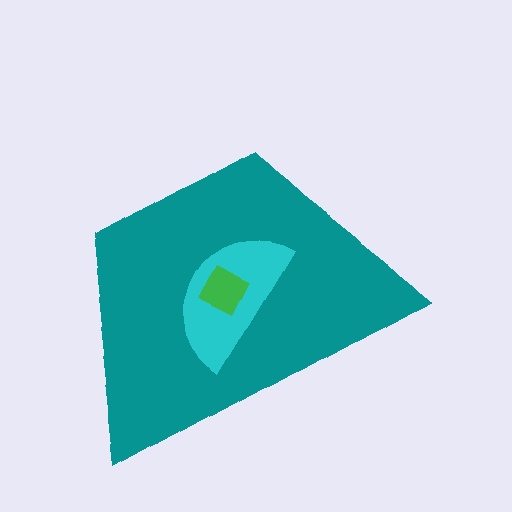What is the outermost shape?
The teal trapezoid.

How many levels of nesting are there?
3.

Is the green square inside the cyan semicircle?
Yes.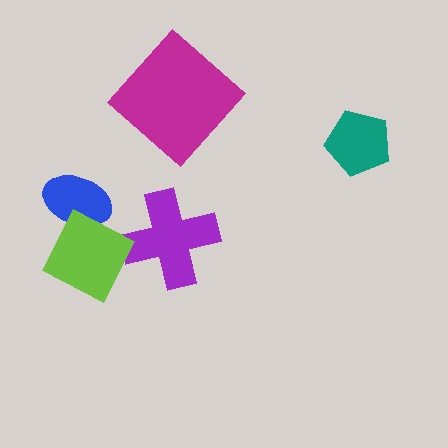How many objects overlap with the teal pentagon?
0 objects overlap with the teal pentagon.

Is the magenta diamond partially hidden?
No, no other shape covers it.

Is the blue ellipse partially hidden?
Yes, it is partially covered by another shape.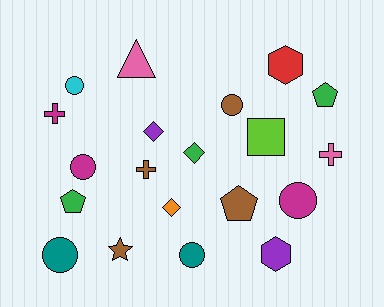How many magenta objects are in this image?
There are 3 magenta objects.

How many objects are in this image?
There are 20 objects.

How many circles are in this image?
There are 6 circles.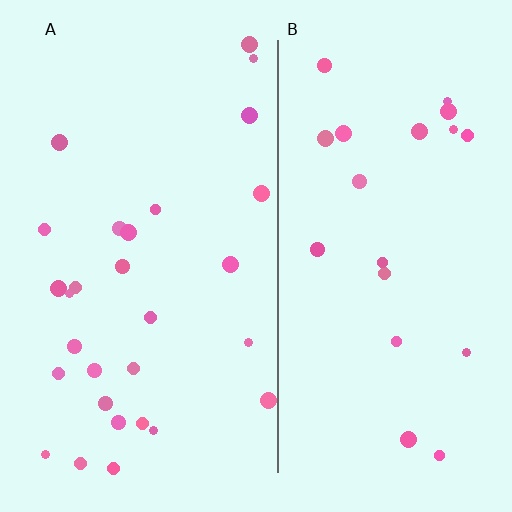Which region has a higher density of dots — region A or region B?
A (the left).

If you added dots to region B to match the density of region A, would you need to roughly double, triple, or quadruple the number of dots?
Approximately double.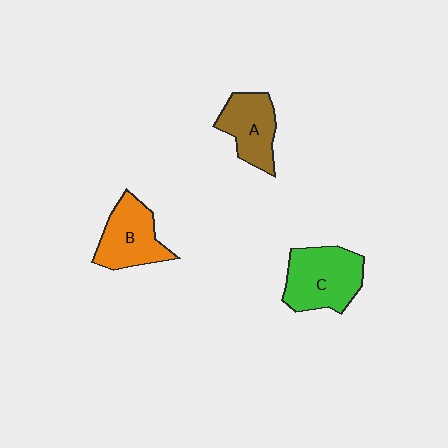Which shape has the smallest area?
Shape A (brown).